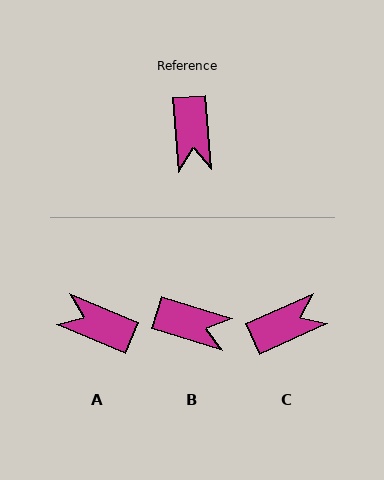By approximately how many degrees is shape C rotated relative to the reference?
Approximately 109 degrees counter-clockwise.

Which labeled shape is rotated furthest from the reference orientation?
A, about 118 degrees away.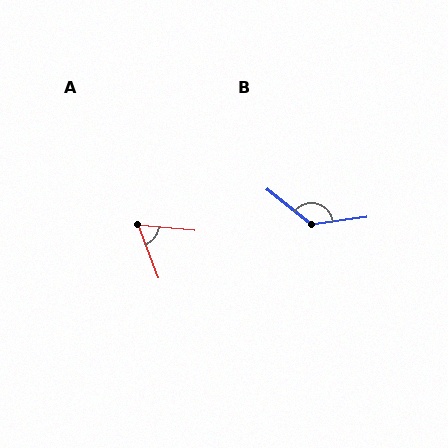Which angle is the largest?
B, at approximately 133 degrees.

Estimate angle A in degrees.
Approximately 63 degrees.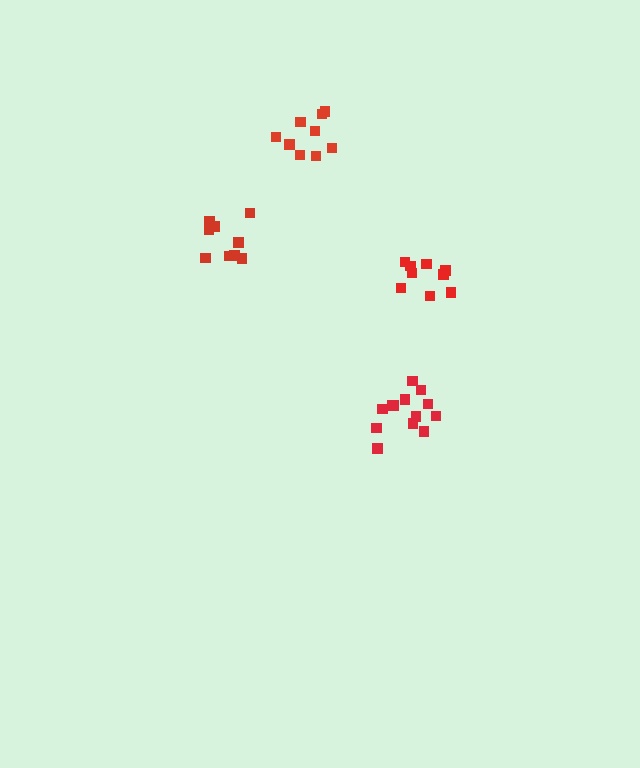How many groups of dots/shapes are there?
There are 4 groups.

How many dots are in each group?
Group 1: 13 dots, Group 2: 9 dots, Group 3: 9 dots, Group 4: 9 dots (40 total).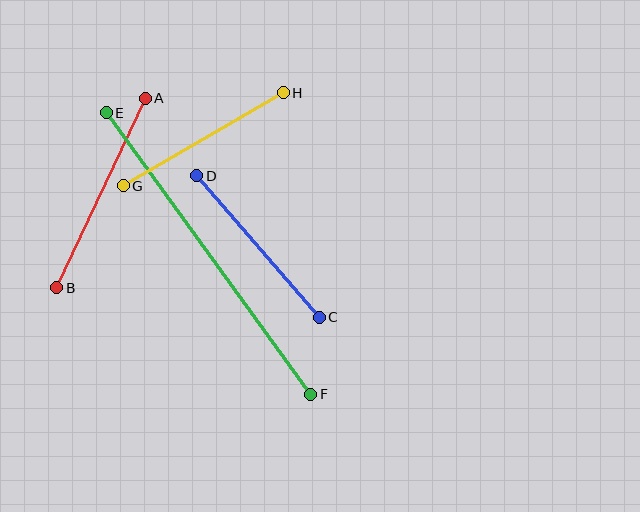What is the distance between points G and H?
The distance is approximately 185 pixels.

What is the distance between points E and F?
The distance is approximately 348 pixels.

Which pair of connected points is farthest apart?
Points E and F are farthest apart.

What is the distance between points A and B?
The distance is approximately 209 pixels.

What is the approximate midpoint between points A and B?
The midpoint is at approximately (101, 193) pixels.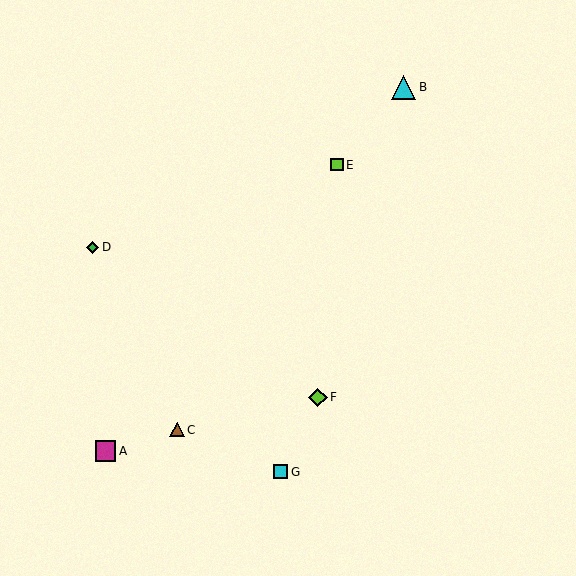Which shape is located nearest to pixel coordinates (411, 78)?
The cyan triangle (labeled B) at (404, 87) is nearest to that location.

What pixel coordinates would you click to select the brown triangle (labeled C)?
Click at (177, 430) to select the brown triangle C.